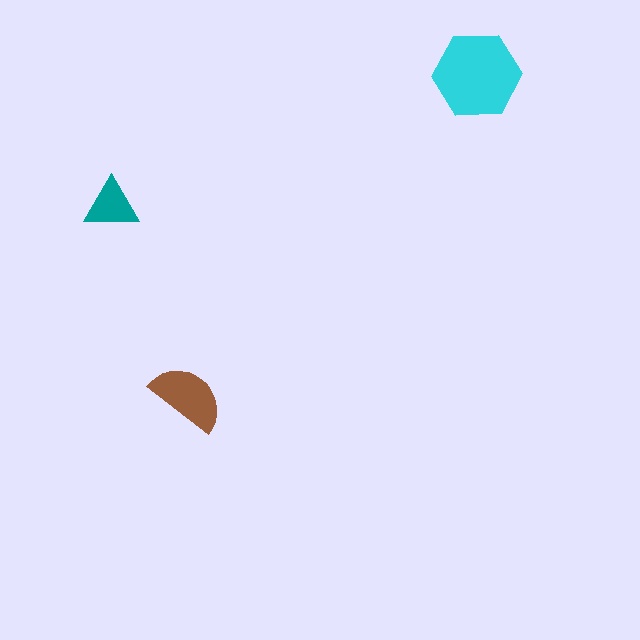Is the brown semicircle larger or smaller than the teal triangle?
Larger.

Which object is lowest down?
The brown semicircle is bottommost.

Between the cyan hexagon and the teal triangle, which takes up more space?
The cyan hexagon.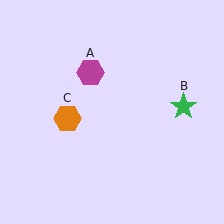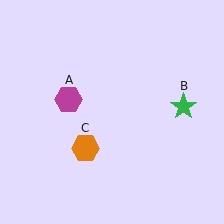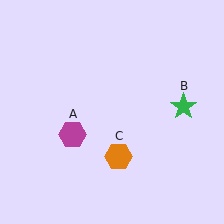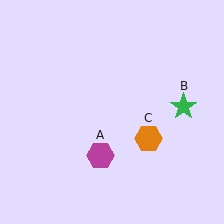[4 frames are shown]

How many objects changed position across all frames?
2 objects changed position: magenta hexagon (object A), orange hexagon (object C).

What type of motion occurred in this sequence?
The magenta hexagon (object A), orange hexagon (object C) rotated counterclockwise around the center of the scene.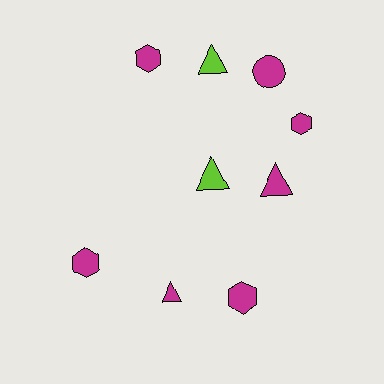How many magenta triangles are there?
There are 2 magenta triangles.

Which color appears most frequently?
Magenta, with 7 objects.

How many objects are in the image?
There are 9 objects.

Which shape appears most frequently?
Hexagon, with 4 objects.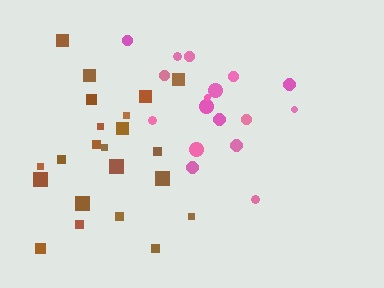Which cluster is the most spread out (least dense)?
Brown.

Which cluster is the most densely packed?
Pink.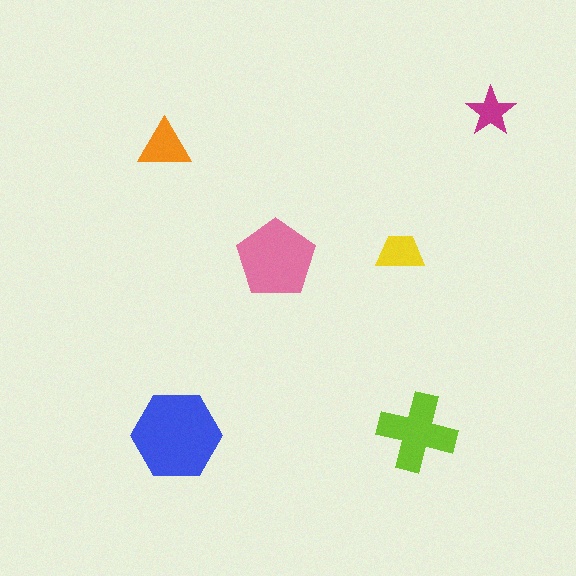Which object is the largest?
The blue hexagon.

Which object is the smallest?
The magenta star.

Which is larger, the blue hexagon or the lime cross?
The blue hexagon.